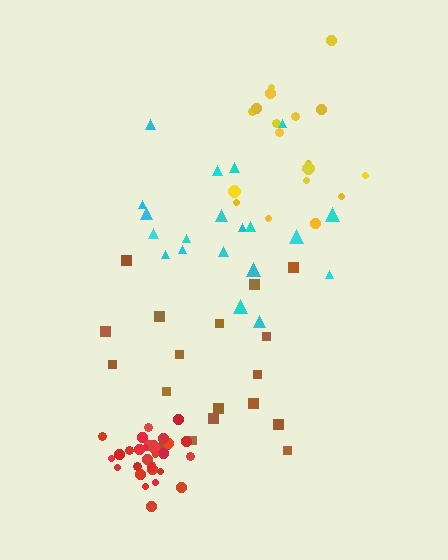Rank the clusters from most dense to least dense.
red, cyan, brown, yellow.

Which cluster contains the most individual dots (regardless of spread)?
Red (32).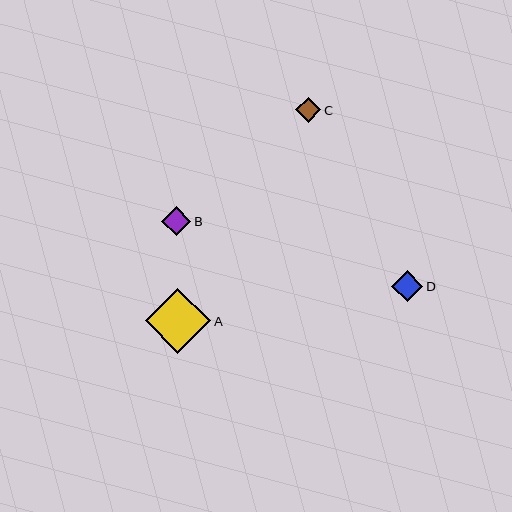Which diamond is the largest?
Diamond A is the largest with a size of approximately 65 pixels.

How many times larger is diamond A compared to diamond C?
Diamond A is approximately 2.6 times the size of diamond C.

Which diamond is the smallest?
Diamond C is the smallest with a size of approximately 25 pixels.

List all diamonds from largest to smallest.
From largest to smallest: A, D, B, C.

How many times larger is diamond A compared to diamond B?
Diamond A is approximately 2.3 times the size of diamond B.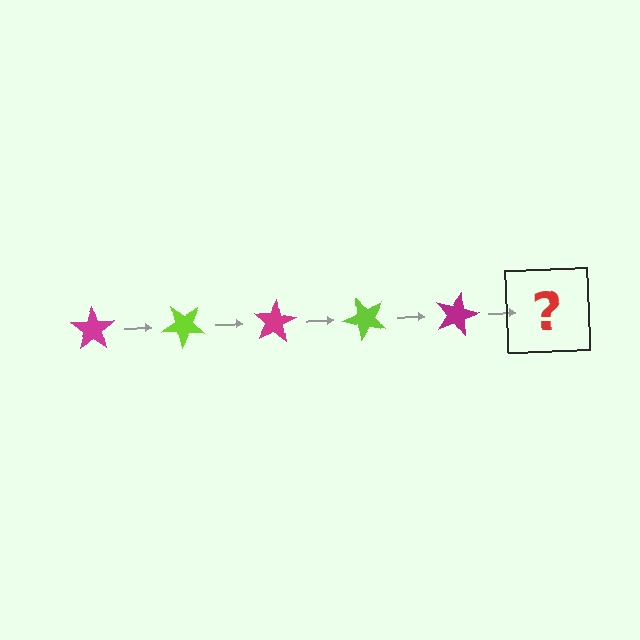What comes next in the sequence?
The next element should be a lime star, rotated 200 degrees from the start.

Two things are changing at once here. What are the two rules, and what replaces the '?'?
The two rules are that it rotates 40 degrees each step and the color cycles through magenta and lime. The '?' should be a lime star, rotated 200 degrees from the start.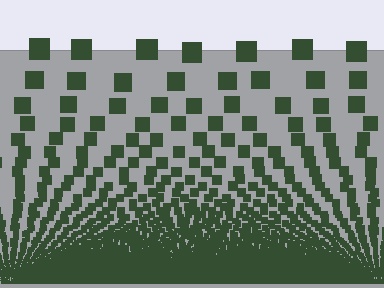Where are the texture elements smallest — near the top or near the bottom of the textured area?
Near the bottom.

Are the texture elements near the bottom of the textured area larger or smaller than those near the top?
Smaller. The gradient is inverted — elements near the bottom are smaller and denser.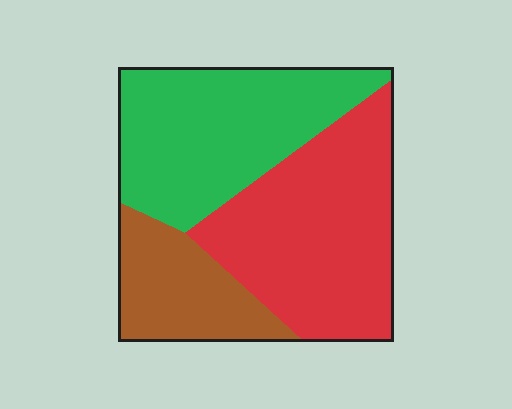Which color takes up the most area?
Red, at roughly 45%.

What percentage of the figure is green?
Green covers around 40% of the figure.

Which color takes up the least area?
Brown, at roughly 20%.